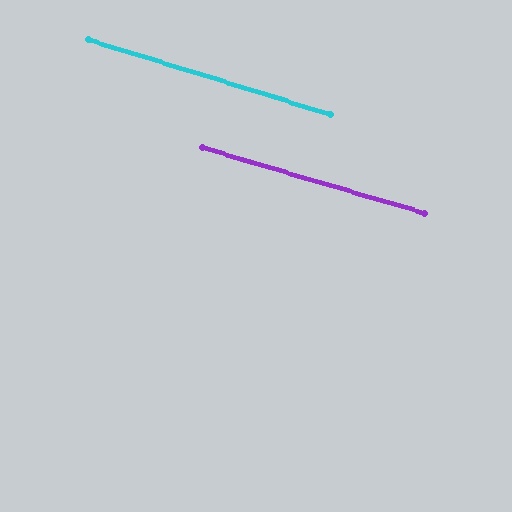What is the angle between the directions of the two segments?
Approximately 1 degree.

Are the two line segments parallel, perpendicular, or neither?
Parallel — their directions differ by only 0.9°.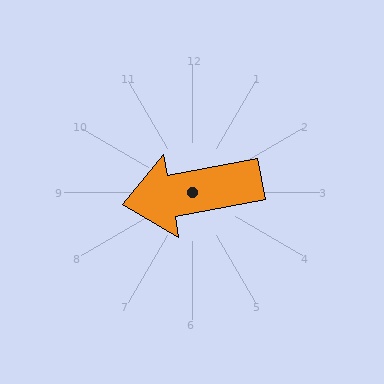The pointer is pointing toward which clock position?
Roughly 9 o'clock.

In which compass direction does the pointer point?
West.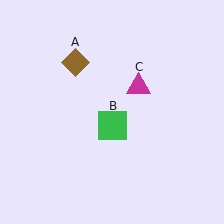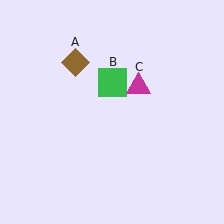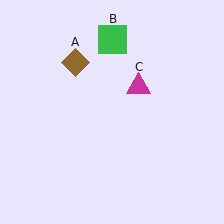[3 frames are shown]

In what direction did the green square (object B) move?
The green square (object B) moved up.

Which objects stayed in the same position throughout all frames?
Brown diamond (object A) and magenta triangle (object C) remained stationary.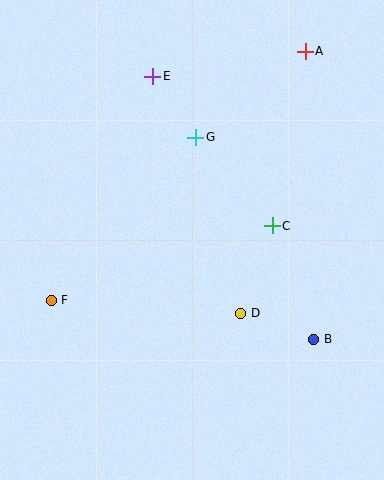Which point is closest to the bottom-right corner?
Point B is closest to the bottom-right corner.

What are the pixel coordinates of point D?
Point D is at (241, 313).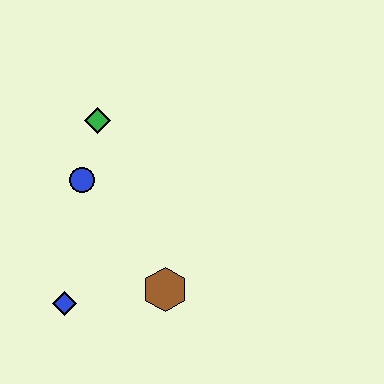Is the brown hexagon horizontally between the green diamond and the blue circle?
No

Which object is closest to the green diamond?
The blue circle is closest to the green diamond.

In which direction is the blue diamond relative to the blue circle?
The blue diamond is below the blue circle.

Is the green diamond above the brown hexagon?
Yes